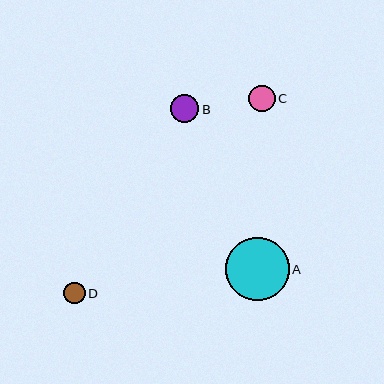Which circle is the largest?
Circle A is the largest with a size of approximately 63 pixels.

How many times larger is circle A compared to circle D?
Circle A is approximately 3.0 times the size of circle D.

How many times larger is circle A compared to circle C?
Circle A is approximately 2.4 times the size of circle C.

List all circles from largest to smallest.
From largest to smallest: A, B, C, D.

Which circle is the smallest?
Circle D is the smallest with a size of approximately 21 pixels.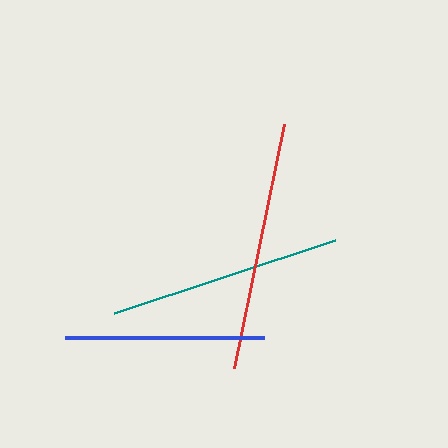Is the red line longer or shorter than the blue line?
The red line is longer than the blue line.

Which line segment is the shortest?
The blue line is the shortest at approximately 199 pixels.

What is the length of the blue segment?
The blue segment is approximately 199 pixels long.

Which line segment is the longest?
The red line is the longest at approximately 250 pixels.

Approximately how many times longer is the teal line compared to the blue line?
The teal line is approximately 1.2 times the length of the blue line.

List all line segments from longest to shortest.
From longest to shortest: red, teal, blue.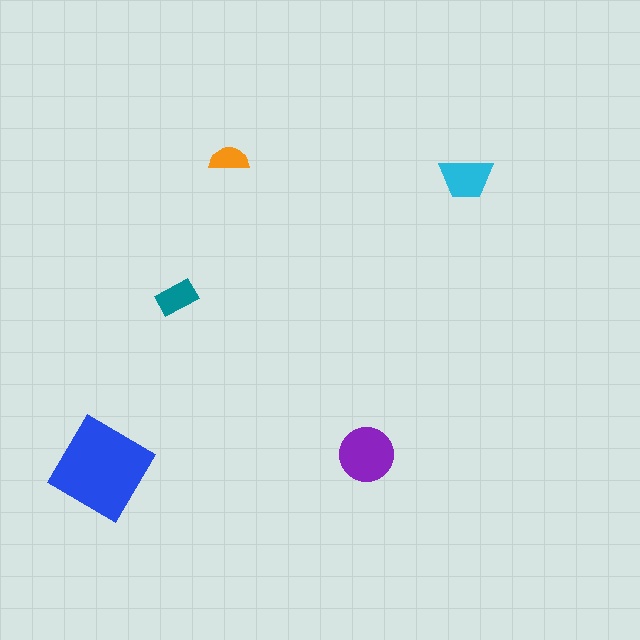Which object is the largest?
The blue diamond.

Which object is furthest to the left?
The blue diamond is leftmost.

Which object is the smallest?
The orange semicircle.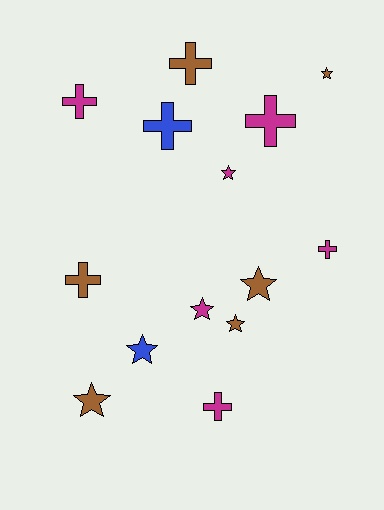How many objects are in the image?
There are 14 objects.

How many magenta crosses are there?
There are 4 magenta crosses.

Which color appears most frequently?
Magenta, with 6 objects.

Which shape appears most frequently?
Cross, with 7 objects.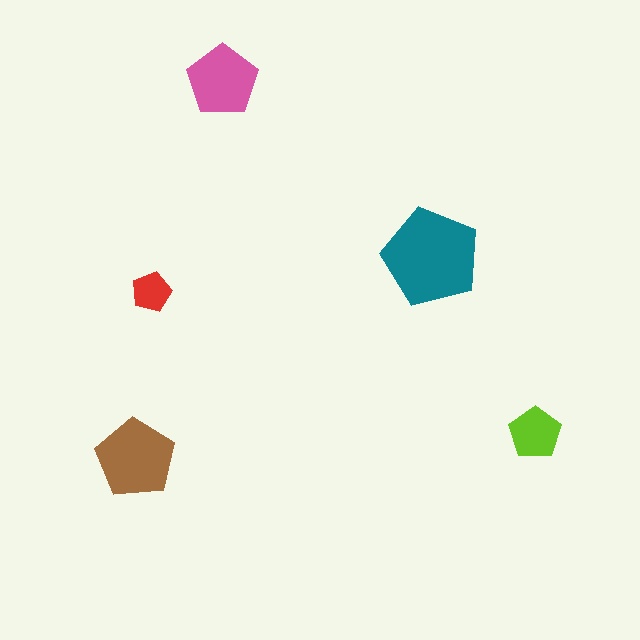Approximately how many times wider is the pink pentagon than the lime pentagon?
About 1.5 times wider.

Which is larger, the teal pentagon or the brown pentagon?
The teal one.